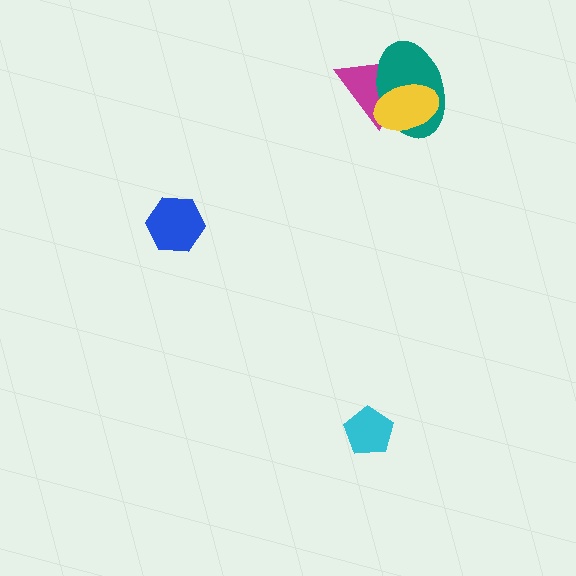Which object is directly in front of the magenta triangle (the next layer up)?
The teal ellipse is directly in front of the magenta triangle.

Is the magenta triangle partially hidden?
Yes, it is partially covered by another shape.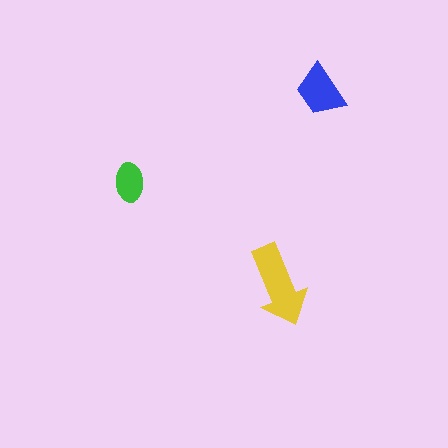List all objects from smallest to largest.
The green ellipse, the blue trapezoid, the yellow arrow.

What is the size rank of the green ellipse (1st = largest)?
3rd.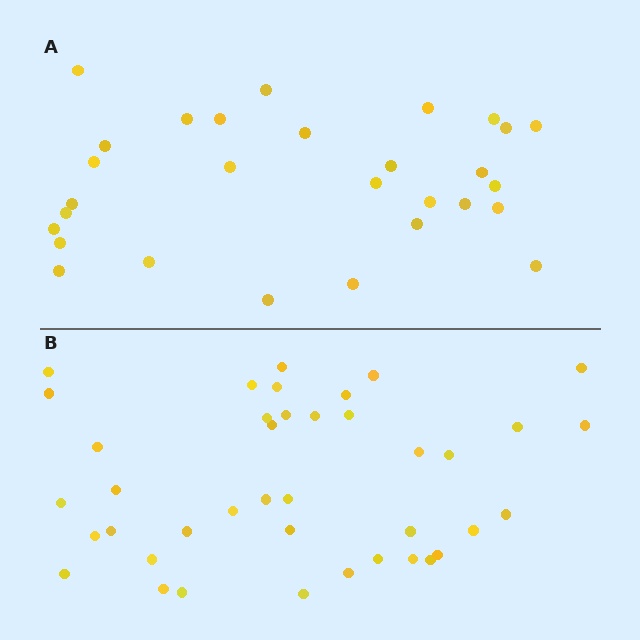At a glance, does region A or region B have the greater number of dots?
Region B (the bottom region) has more dots.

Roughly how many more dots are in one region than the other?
Region B has roughly 12 or so more dots than region A.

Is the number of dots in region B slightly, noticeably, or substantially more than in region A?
Region B has noticeably more, but not dramatically so. The ratio is roughly 1.4 to 1.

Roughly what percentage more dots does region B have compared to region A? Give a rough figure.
About 40% more.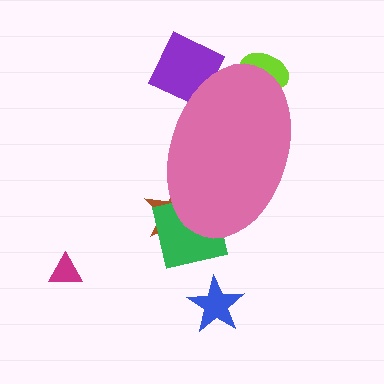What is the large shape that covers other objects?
A pink ellipse.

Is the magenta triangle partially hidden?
No, the magenta triangle is fully visible.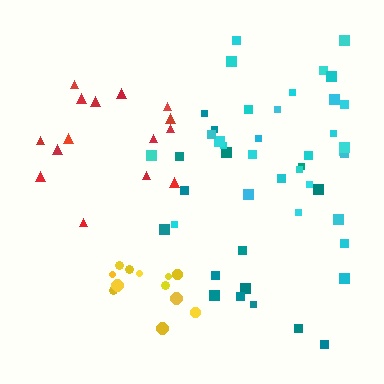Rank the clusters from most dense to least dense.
yellow, cyan, red, teal.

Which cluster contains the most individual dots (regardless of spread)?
Cyan (32).